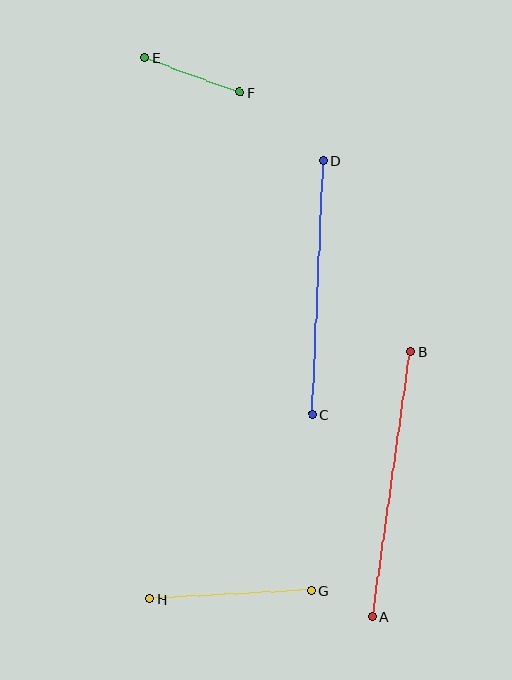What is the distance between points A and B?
The distance is approximately 268 pixels.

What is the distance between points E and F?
The distance is approximately 101 pixels.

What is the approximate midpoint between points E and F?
The midpoint is at approximately (192, 75) pixels.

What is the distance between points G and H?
The distance is approximately 162 pixels.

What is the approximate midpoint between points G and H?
The midpoint is at approximately (231, 594) pixels.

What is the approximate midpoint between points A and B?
The midpoint is at approximately (392, 484) pixels.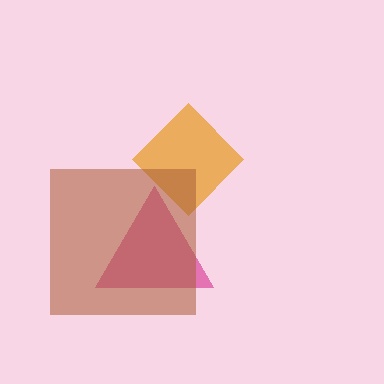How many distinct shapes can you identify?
There are 3 distinct shapes: a magenta triangle, an orange diamond, a brown square.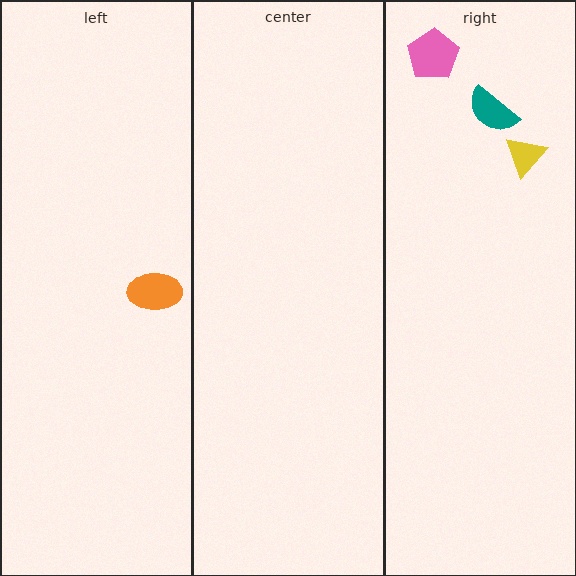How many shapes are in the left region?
1.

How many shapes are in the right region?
3.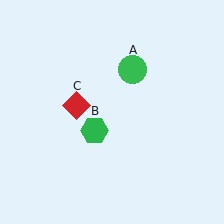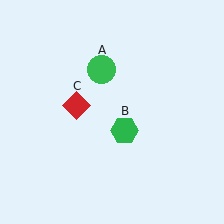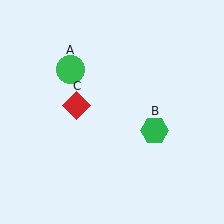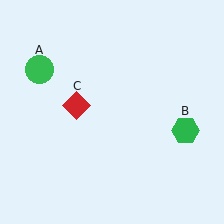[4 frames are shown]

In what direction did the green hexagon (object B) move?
The green hexagon (object B) moved right.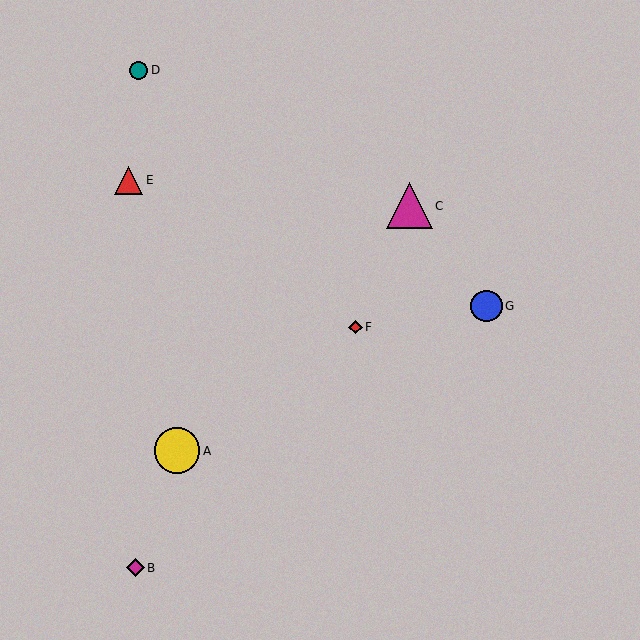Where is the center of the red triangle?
The center of the red triangle is at (129, 180).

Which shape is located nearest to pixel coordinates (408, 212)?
The magenta triangle (labeled C) at (409, 206) is nearest to that location.